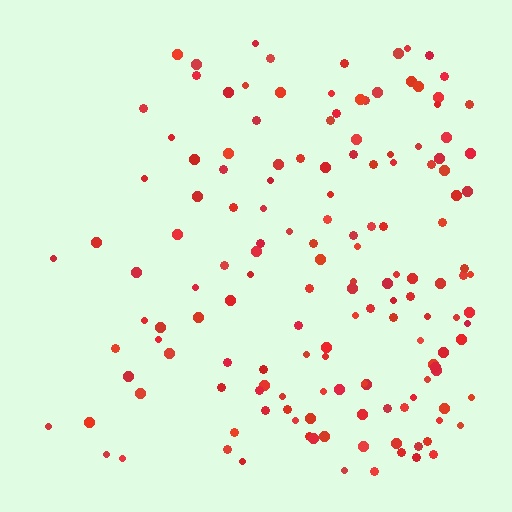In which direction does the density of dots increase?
From left to right, with the right side densest.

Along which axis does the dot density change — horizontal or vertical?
Horizontal.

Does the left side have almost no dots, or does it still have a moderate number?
Still a moderate number, just noticeably fewer than the right.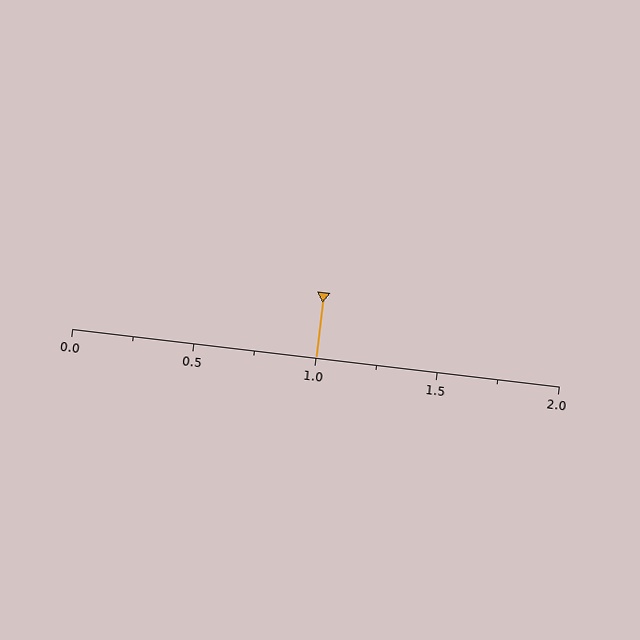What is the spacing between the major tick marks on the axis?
The major ticks are spaced 0.5 apart.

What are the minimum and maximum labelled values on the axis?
The axis runs from 0.0 to 2.0.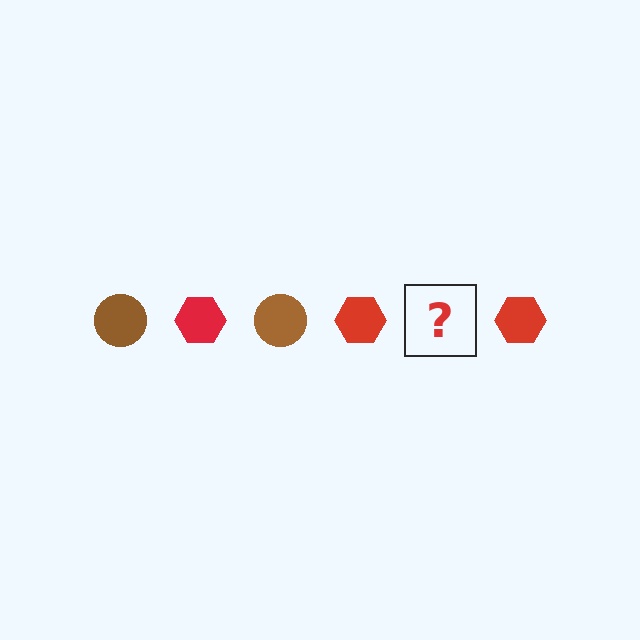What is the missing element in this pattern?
The missing element is a brown circle.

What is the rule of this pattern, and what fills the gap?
The rule is that the pattern alternates between brown circle and red hexagon. The gap should be filled with a brown circle.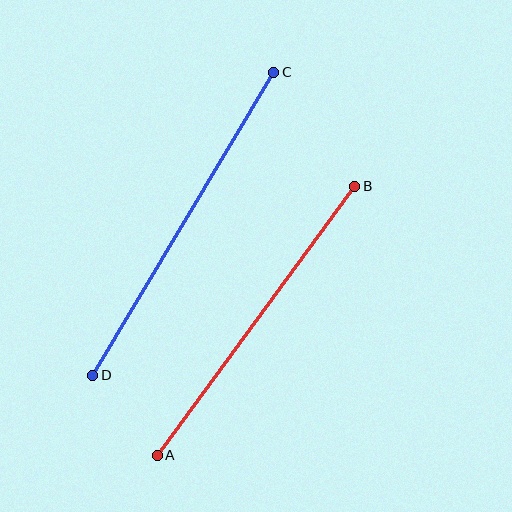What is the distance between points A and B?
The distance is approximately 334 pixels.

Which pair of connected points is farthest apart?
Points C and D are farthest apart.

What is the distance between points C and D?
The distance is approximately 353 pixels.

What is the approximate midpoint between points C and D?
The midpoint is at approximately (183, 224) pixels.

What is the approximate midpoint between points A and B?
The midpoint is at approximately (256, 321) pixels.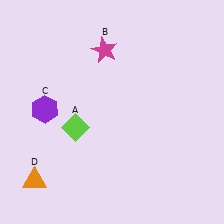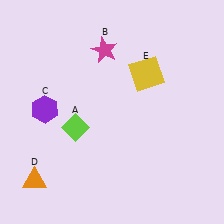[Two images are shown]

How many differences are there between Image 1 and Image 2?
There is 1 difference between the two images.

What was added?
A yellow square (E) was added in Image 2.